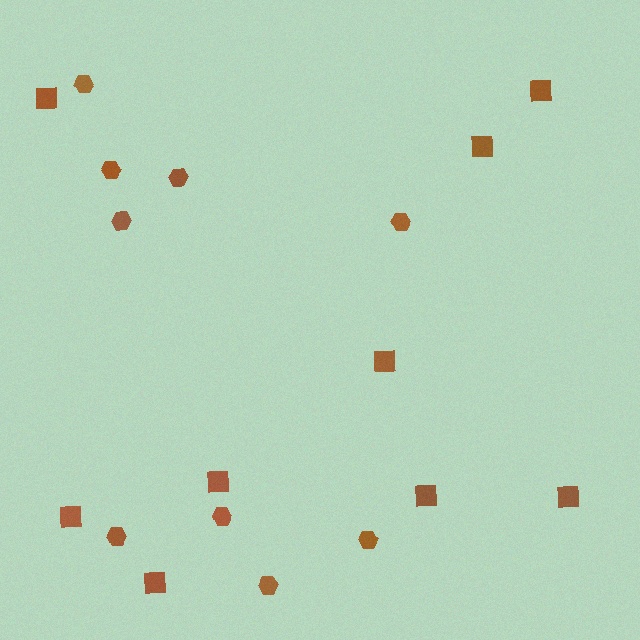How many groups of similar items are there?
There are 2 groups: one group of hexagons (9) and one group of squares (9).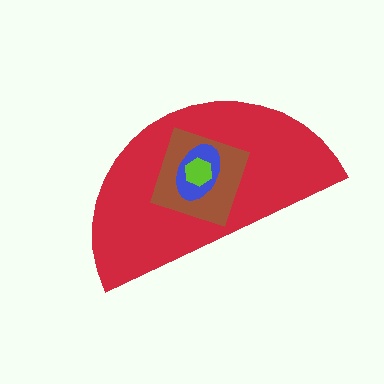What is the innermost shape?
The lime hexagon.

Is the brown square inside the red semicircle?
Yes.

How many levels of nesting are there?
4.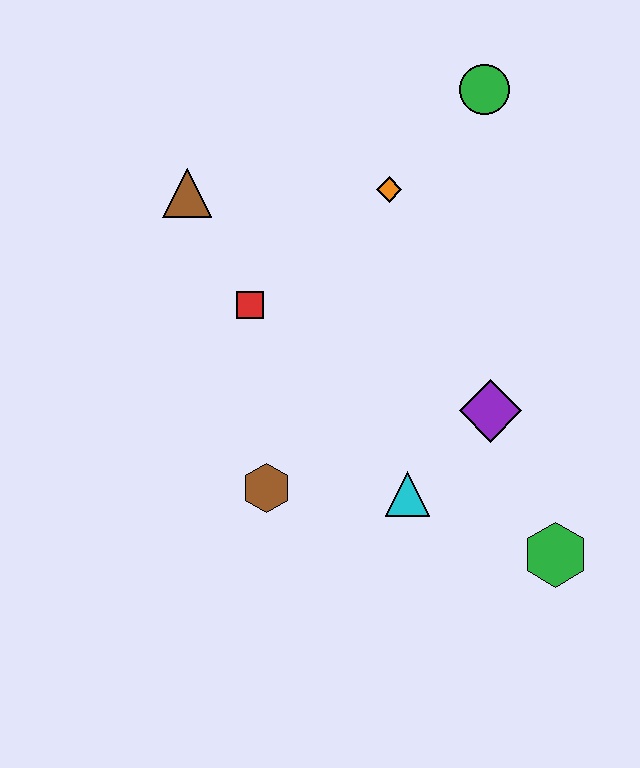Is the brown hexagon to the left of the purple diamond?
Yes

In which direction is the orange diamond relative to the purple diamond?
The orange diamond is above the purple diamond.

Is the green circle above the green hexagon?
Yes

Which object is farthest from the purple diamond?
The brown triangle is farthest from the purple diamond.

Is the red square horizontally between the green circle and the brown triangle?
Yes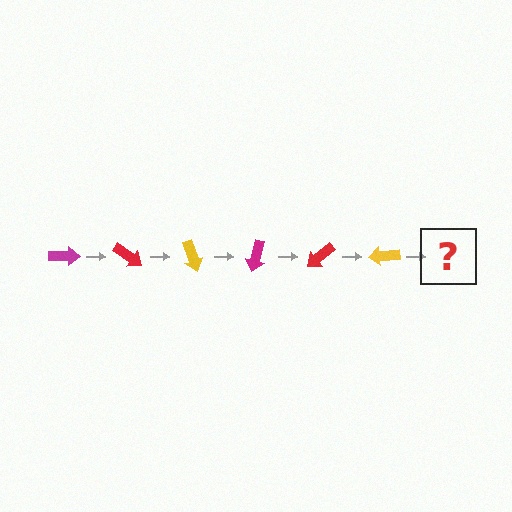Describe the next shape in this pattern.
It should be a magenta arrow, rotated 210 degrees from the start.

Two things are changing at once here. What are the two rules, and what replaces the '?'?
The two rules are that it rotates 35 degrees each step and the color cycles through magenta, red, and yellow. The '?' should be a magenta arrow, rotated 210 degrees from the start.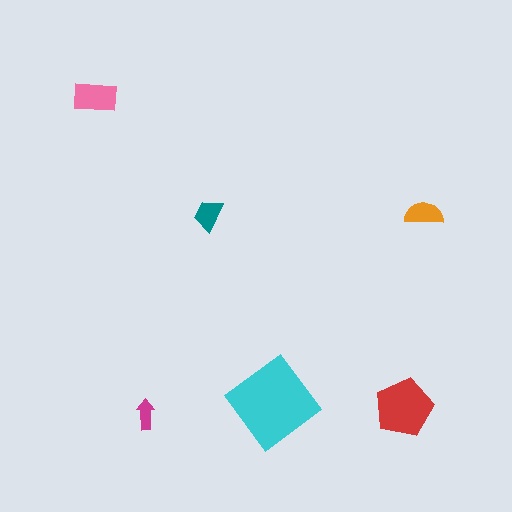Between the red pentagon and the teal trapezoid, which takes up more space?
The red pentagon.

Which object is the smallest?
The magenta arrow.